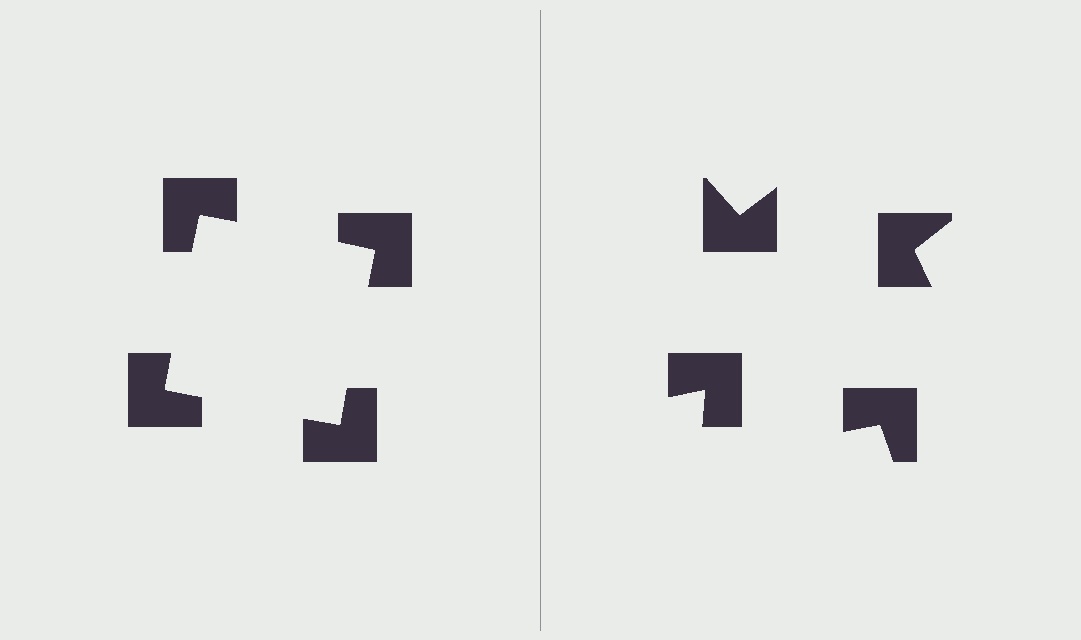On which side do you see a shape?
An illusory square appears on the left side. On the right side the wedge cuts are rotated, so no coherent shape forms.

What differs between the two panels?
The notched squares are positioned identically on both sides; only the wedge orientations differ. On the left they align to a square; on the right they are misaligned.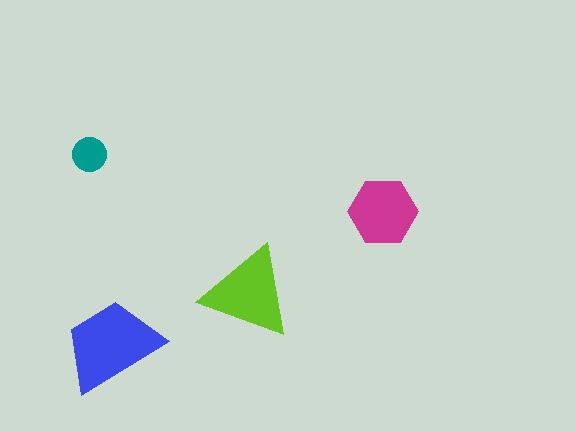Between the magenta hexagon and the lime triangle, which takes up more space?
The lime triangle.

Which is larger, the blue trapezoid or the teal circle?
The blue trapezoid.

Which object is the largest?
The blue trapezoid.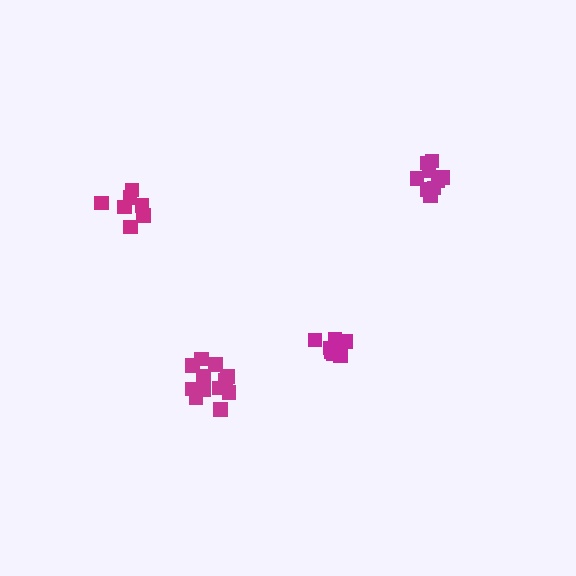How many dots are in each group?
Group 1: 10 dots, Group 2: 7 dots, Group 3: 12 dots, Group 4: 7 dots (36 total).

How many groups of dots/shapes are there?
There are 4 groups.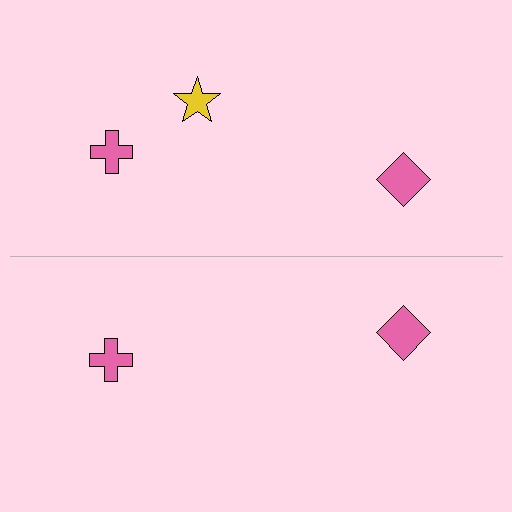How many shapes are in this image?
There are 5 shapes in this image.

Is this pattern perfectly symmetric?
No, the pattern is not perfectly symmetric. A yellow star is missing from the bottom side.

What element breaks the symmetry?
A yellow star is missing from the bottom side.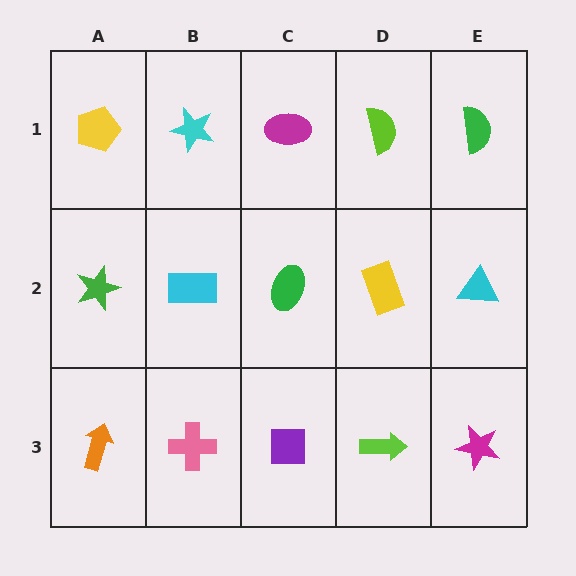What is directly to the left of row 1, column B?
A yellow pentagon.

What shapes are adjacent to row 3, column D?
A yellow rectangle (row 2, column D), a purple square (row 3, column C), a magenta star (row 3, column E).